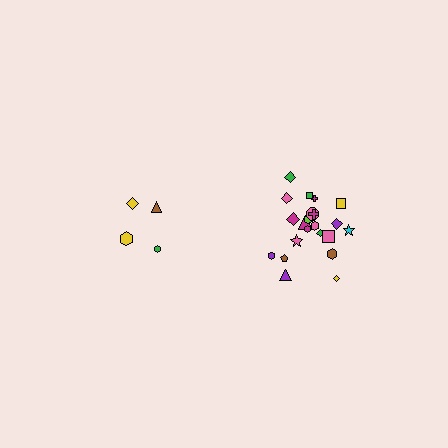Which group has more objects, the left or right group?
The right group.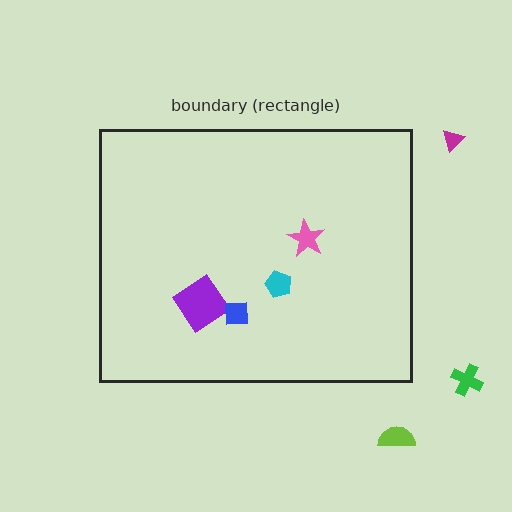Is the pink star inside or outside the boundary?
Inside.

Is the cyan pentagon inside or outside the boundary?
Inside.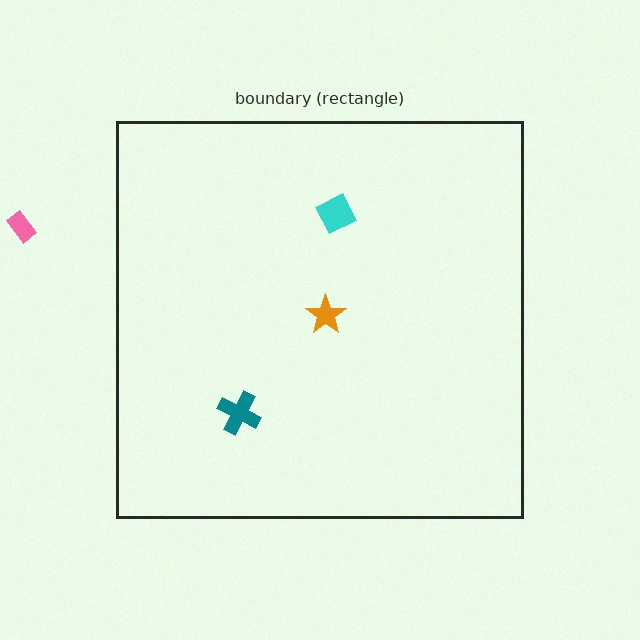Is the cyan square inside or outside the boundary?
Inside.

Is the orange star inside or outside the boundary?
Inside.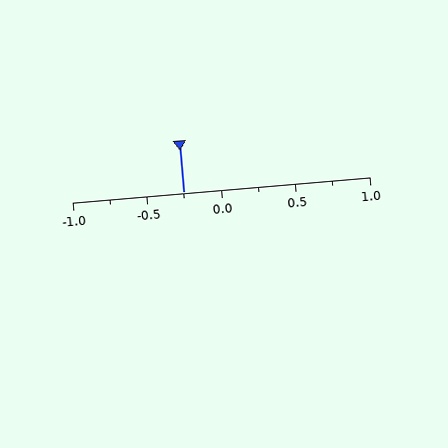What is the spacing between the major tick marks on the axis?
The major ticks are spaced 0.5 apart.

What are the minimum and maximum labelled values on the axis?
The axis runs from -1.0 to 1.0.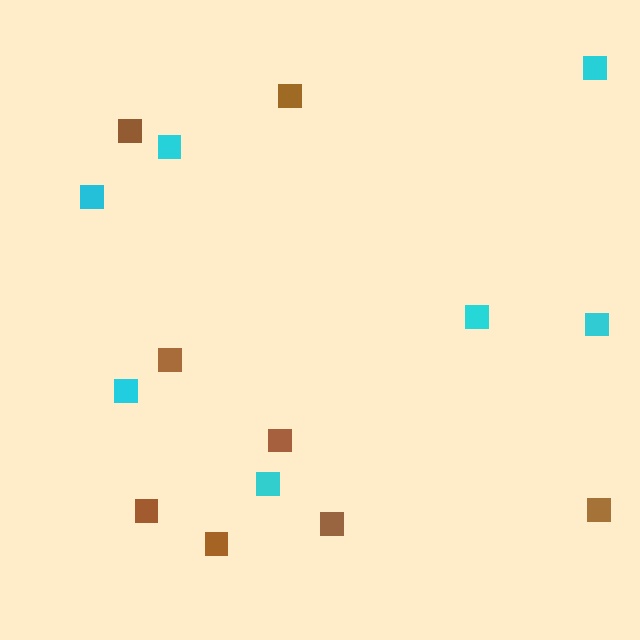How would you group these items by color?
There are 2 groups: one group of brown squares (8) and one group of cyan squares (7).